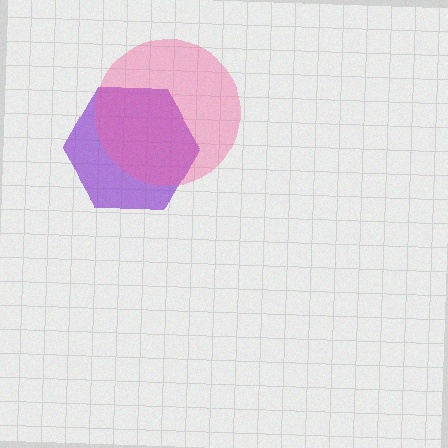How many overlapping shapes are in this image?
There are 2 overlapping shapes in the image.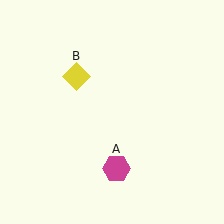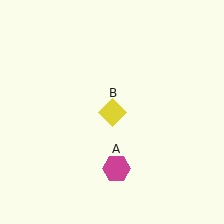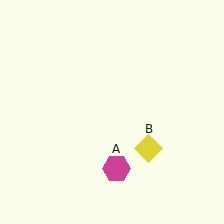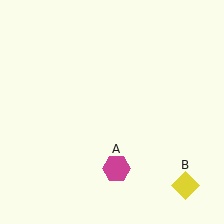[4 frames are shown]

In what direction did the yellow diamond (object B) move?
The yellow diamond (object B) moved down and to the right.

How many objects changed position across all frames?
1 object changed position: yellow diamond (object B).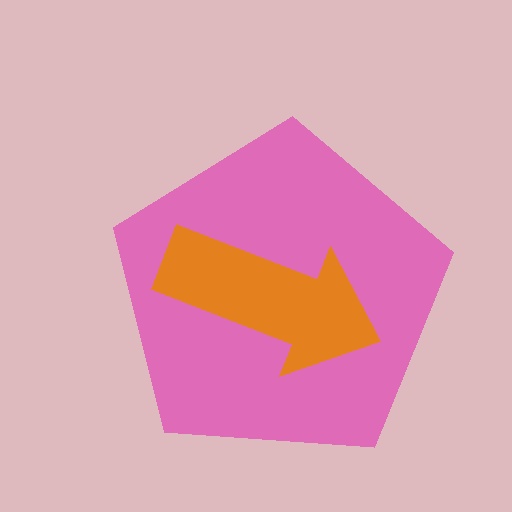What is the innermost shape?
The orange arrow.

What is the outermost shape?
The pink pentagon.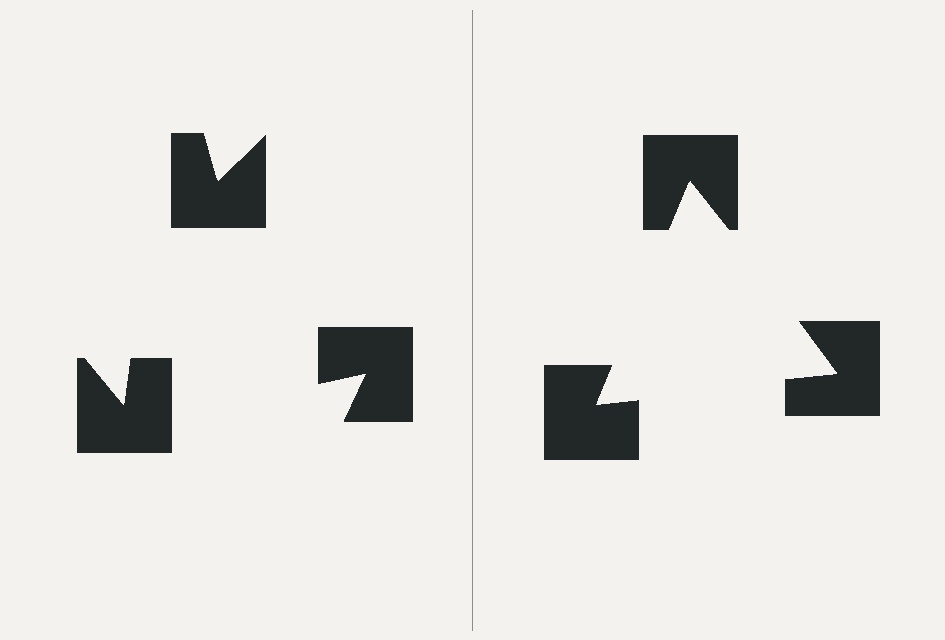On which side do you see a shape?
An illusory triangle appears on the right side. On the left side the wedge cuts are rotated, so no coherent shape forms.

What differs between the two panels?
The notched squares are positioned identically on both sides; only the wedge orientations differ. On the right they align to a triangle; on the left they are misaligned.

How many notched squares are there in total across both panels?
6 — 3 on each side.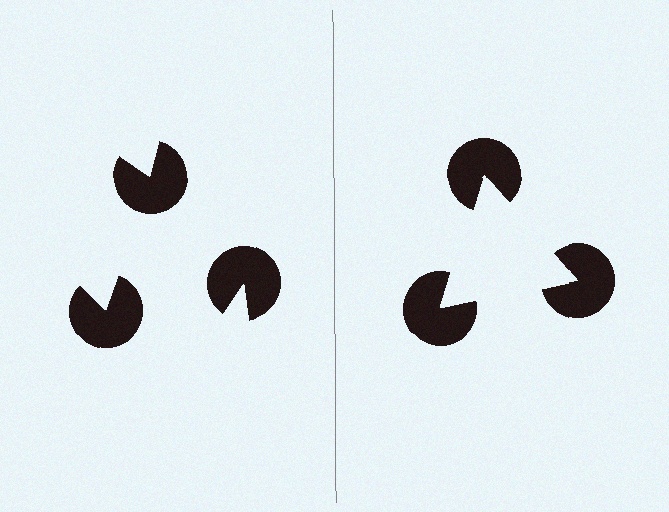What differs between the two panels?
The pac-man discs are positioned identically on both sides; only the wedge orientations differ. On the right they align to a triangle; on the left they are misaligned.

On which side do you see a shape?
An illusory triangle appears on the right side. On the left side the wedge cuts are rotated, so no coherent shape forms.